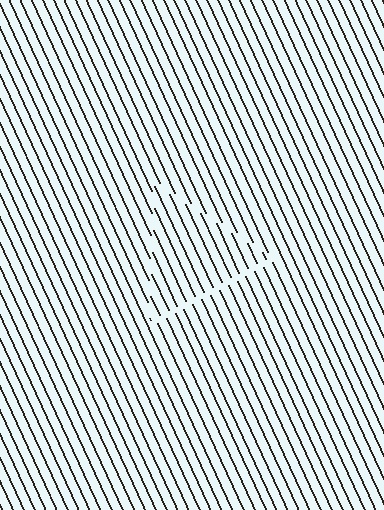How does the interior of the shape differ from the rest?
The interior of the shape contains the same grating, shifted by half a period — the contour is defined by the phase discontinuity where line-ends from the inner and outer gratings abut.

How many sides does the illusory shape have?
3 sides — the line-ends trace a triangle.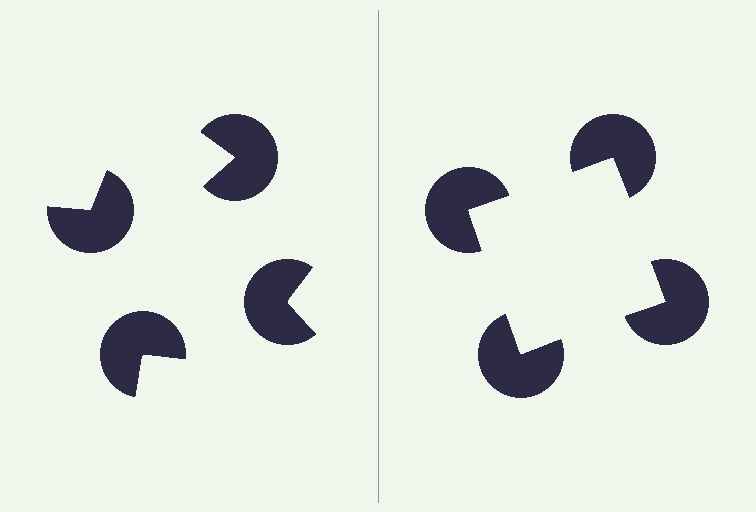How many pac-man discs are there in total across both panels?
8 — 4 on each side.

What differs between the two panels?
The pac-man discs are positioned identically on both sides; only the wedge orientations differ. On the right they align to a square; on the left they are misaligned.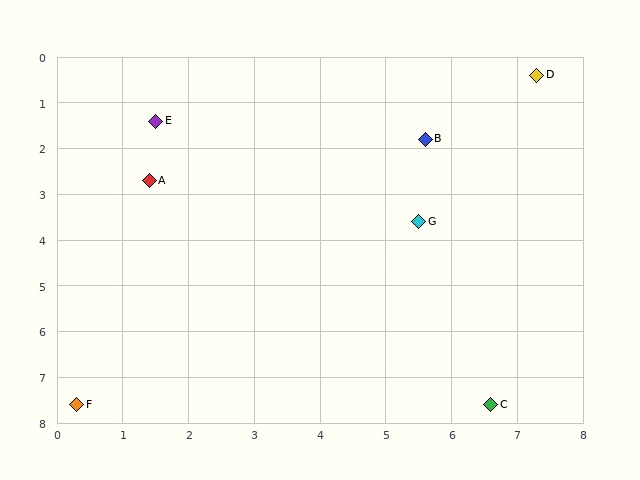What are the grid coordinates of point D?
Point D is at approximately (7.3, 0.4).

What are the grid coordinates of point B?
Point B is at approximately (5.6, 1.8).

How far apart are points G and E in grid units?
Points G and E are about 4.6 grid units apart.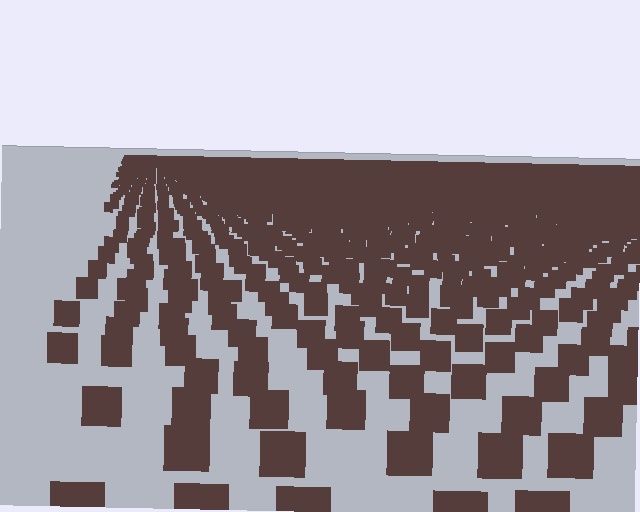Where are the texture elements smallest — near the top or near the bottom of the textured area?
Near the top.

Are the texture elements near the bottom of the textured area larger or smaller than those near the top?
Larger. Near the bottom, elements are closer to the viewer and appear at a bigger on-screen size.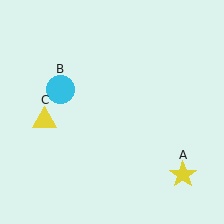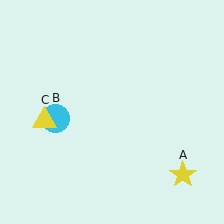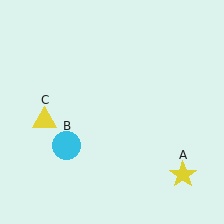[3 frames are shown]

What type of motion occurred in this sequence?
The cyan circle (object B) rotated counterclockwise around the center of the scene.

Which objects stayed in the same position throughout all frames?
Yellow star (object A) and yellow triangle (object C) remained stationary.